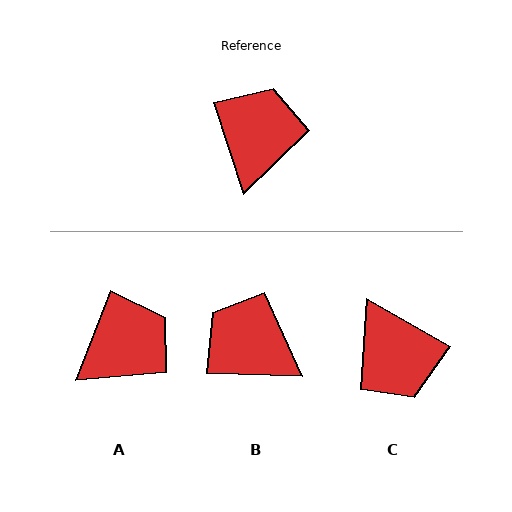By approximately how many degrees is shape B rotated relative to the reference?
Approximately 70 degrees counter-clockwise.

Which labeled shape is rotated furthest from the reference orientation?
C, about 139 degrees away.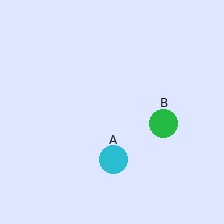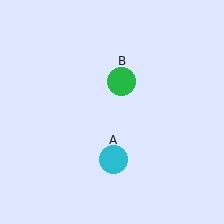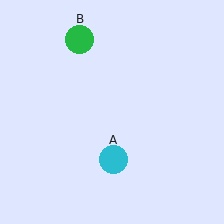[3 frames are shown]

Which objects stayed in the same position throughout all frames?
Cyan circle (object A) remained stationary.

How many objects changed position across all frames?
1 object changed position: green circle (object B).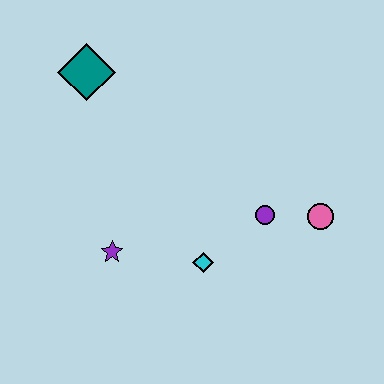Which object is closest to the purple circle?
The pink circle is closest to the purple circle.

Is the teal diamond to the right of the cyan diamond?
No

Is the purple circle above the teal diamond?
No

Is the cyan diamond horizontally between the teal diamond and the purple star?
No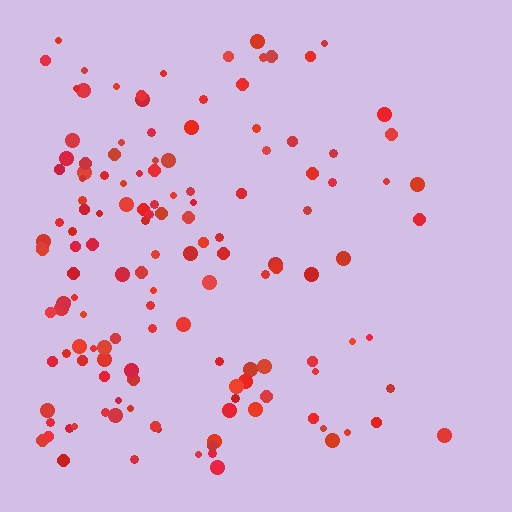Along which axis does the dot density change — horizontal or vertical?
Horizontal.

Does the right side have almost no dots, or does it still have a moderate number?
Still a moderate number, just noticeably fewer than the left.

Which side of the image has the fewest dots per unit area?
The right.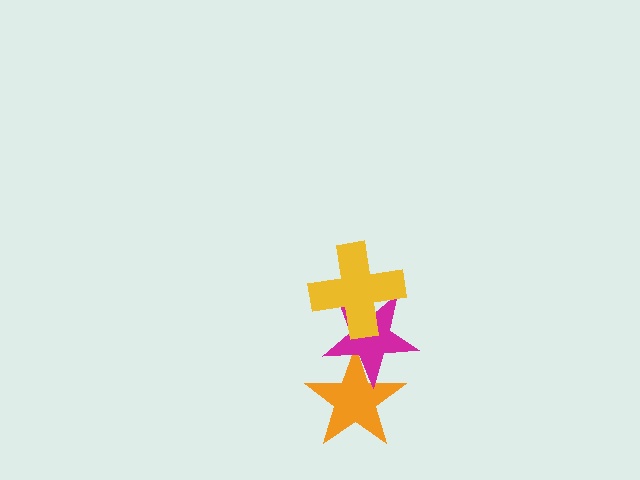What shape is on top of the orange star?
The magenta star is on top of the orange star.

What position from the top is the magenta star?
The magenta star is 2nd from the top.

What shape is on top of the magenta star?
The yellow cross is on top of the magenta star.